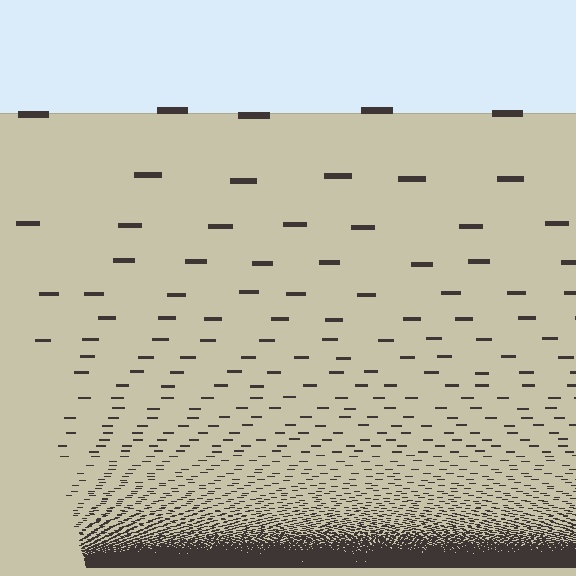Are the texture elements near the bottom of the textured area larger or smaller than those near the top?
Smaller. The gradient is inverted — elements near the bottom are smaller and denser.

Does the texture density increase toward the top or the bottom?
Density increases toward the bottom.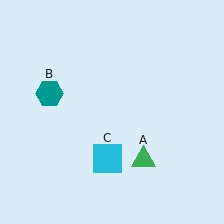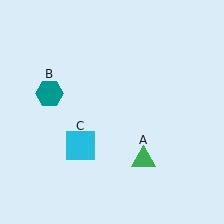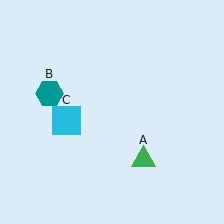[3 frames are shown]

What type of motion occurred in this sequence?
The cyan square (object C) rotated clockwise around the center of the scene.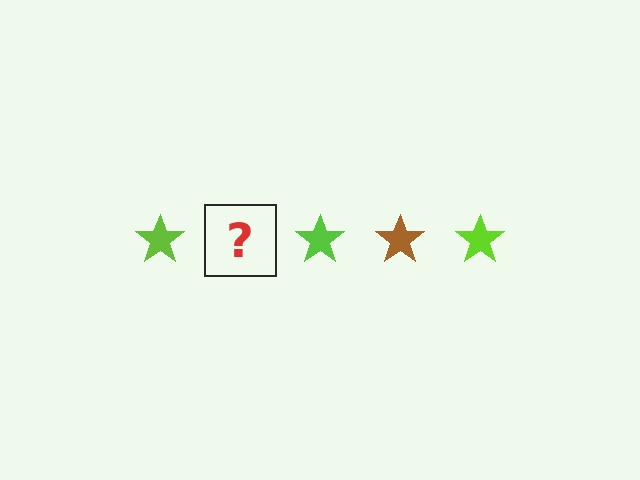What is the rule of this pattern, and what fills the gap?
The rule is that the pattern cycles through lime, brown stars. The gap should be filled with a brown star.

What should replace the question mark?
The question mark should be replaced with a brown star.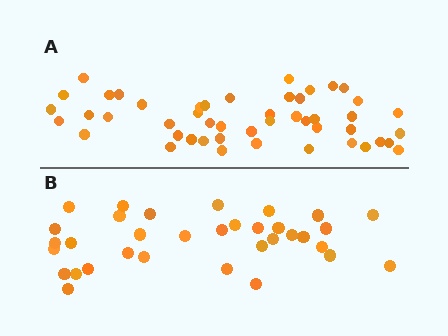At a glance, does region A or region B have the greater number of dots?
Region A (the top region) has more dots.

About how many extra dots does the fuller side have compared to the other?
Region A has approximately 15 more dots than region B.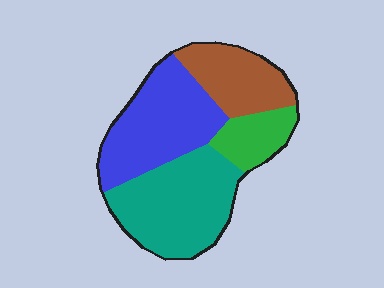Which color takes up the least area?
Green, at roughly 10%.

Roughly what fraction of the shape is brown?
Brown takes up less than a quarter of the shape.